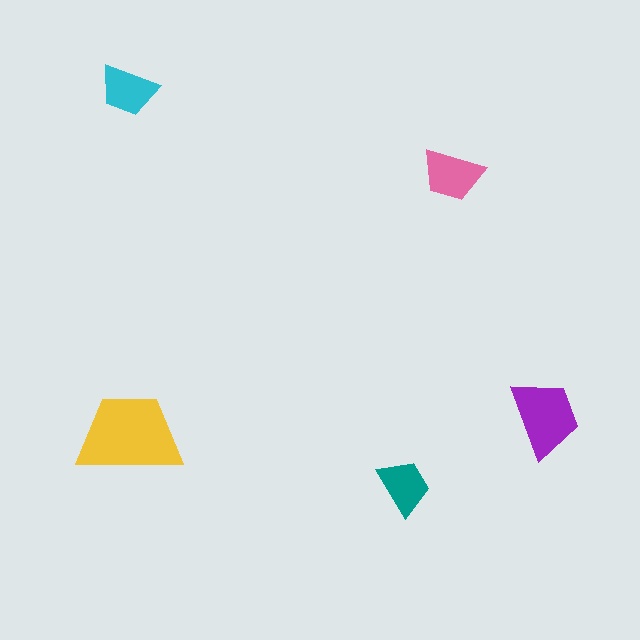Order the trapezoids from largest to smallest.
the yellow one, the purple one, the pink one, the cyan one, the teal one.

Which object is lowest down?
The teal trapezoid is bottommost.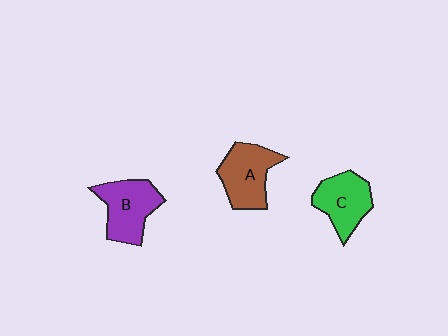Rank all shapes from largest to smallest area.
From largest to smallest: B (purple), A (brown), C (green).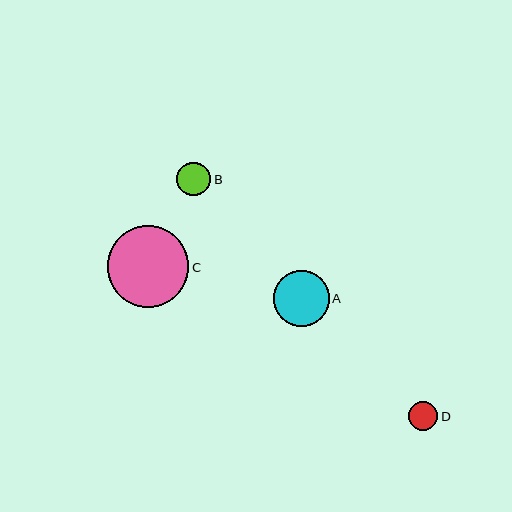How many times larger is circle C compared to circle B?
Circle C is approximately 2.4 times the size of circle B.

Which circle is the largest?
Circle C is the largest with a size of approximately 81 pixels.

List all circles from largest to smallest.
From largest to smallest: C, A, B, D.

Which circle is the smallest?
Circle D is the smallest with a size of approximately 29 pixels.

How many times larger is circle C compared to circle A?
Circle C is approximately 1.5 times the size of circle A.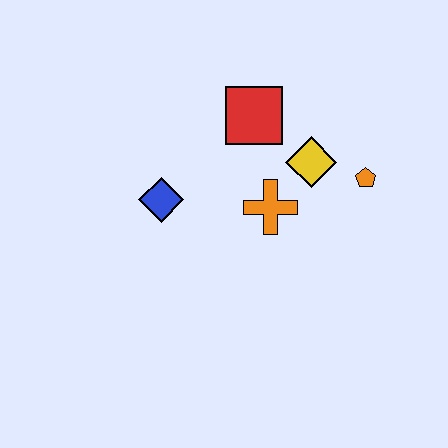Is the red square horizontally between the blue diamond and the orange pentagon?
Yes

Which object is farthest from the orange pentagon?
The blue diamond is farthest from the orange pentagon.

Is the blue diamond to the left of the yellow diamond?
Yes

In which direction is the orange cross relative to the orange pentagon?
The orange cross is to the left of the orange pentagon.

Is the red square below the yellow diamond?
No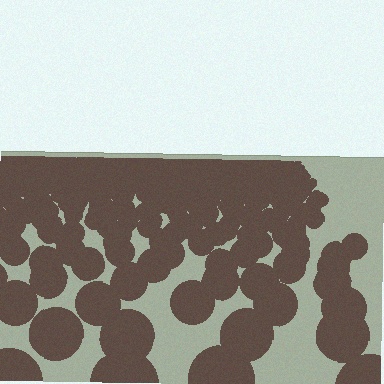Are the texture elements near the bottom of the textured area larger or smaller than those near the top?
Larger. Near the bottom, elements are closer to the viewer and appear at a bigger on-screen size.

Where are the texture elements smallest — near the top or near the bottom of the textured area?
Near the top.